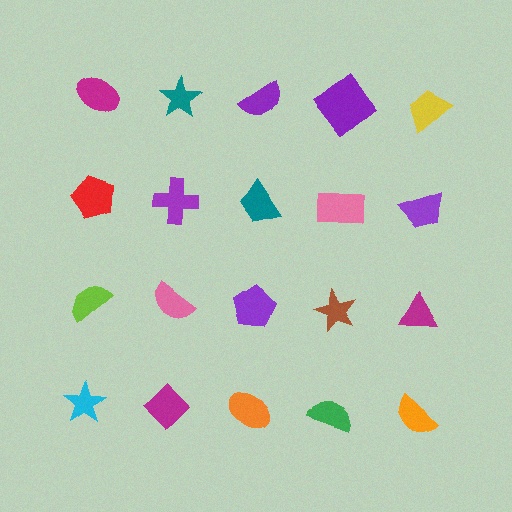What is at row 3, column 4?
A brown star.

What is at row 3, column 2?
A pink semicircle.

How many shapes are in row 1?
5 shapes.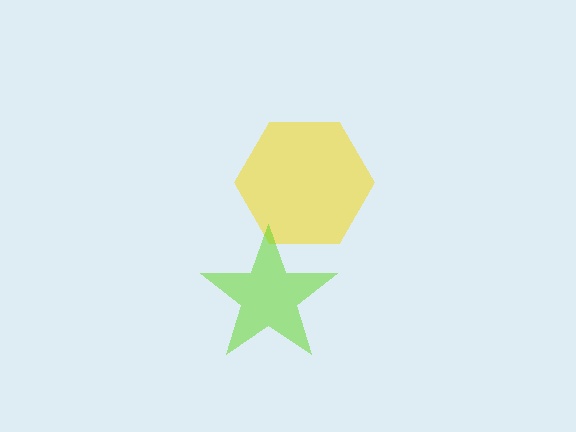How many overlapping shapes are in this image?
There are 2 overlapping shapes in the image.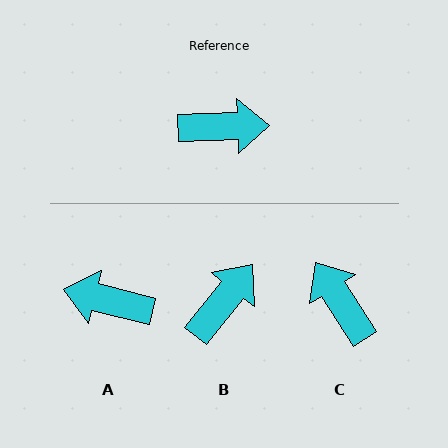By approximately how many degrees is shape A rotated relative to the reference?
Approximately 164 degrees counter-clockwise.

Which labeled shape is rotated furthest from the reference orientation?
A, about 164 degrees away.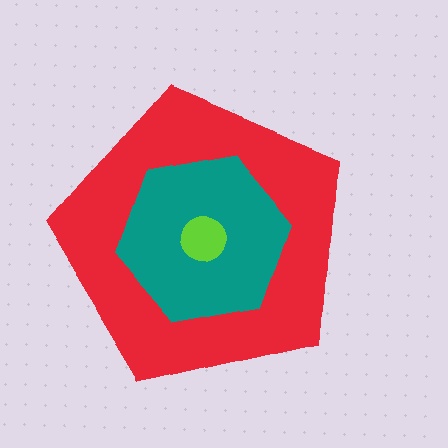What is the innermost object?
The lime circle.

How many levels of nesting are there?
3.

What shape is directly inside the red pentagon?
The teal hexagon.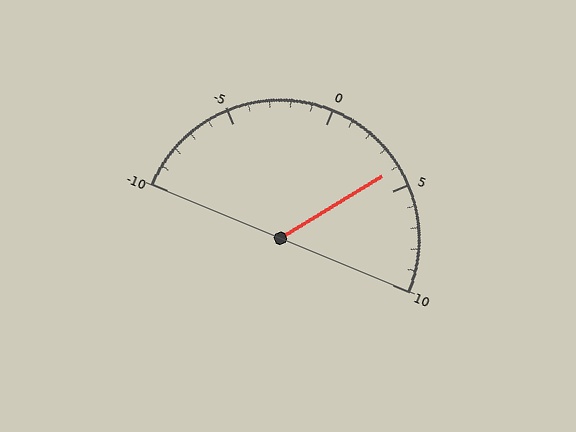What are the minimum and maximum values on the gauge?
The gauge ranges from -10 to 10.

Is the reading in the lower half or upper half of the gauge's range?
The reading is in the upper half of the range (-10 to 10).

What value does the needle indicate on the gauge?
The needle indicates approximately 4.